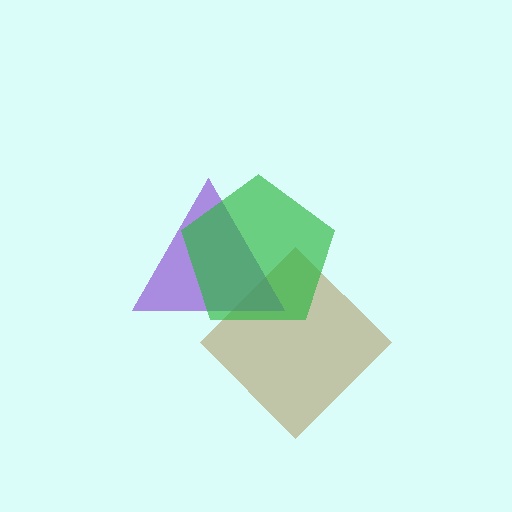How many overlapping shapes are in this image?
There are 3 overlapping shapes in the image.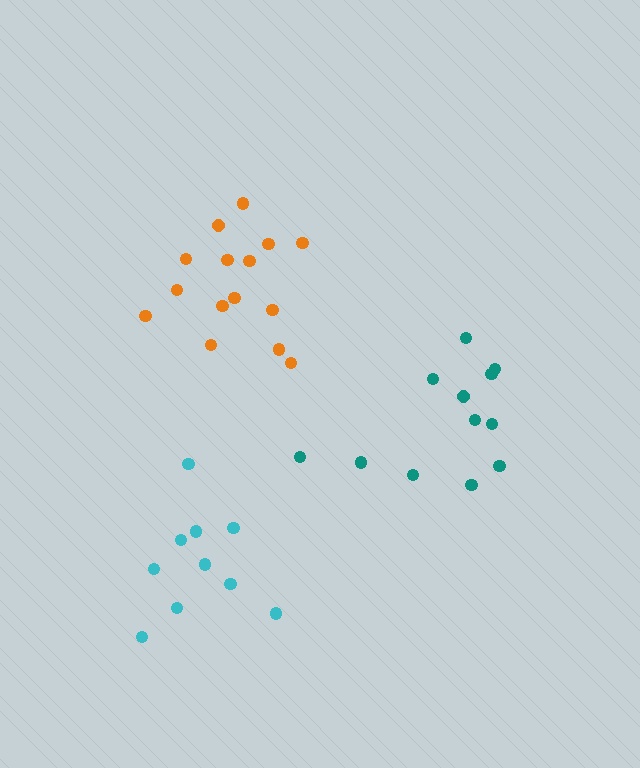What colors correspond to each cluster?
The clusters are colored: cyan, teal, orange.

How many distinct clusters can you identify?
There are 3 distinct clusters.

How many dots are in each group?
Group 1: 10 dots, Group 2: 12 dots, Group 3: 15 dots (37 total).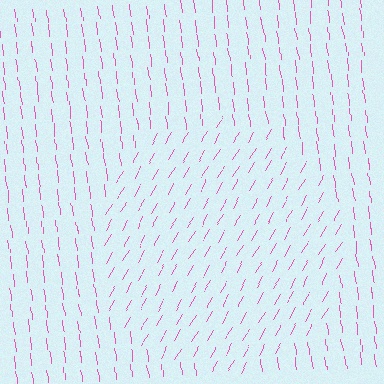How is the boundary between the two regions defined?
The boundary is defined purely by a change in line orientation (approximately 37 degrees difference). All lines are the same color and thickness.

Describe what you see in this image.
The image is filled with small pink line segments. A circle region in the image has lines oriented differently from the surrounding lines, creating a visible texture boundary.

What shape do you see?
I see a circle.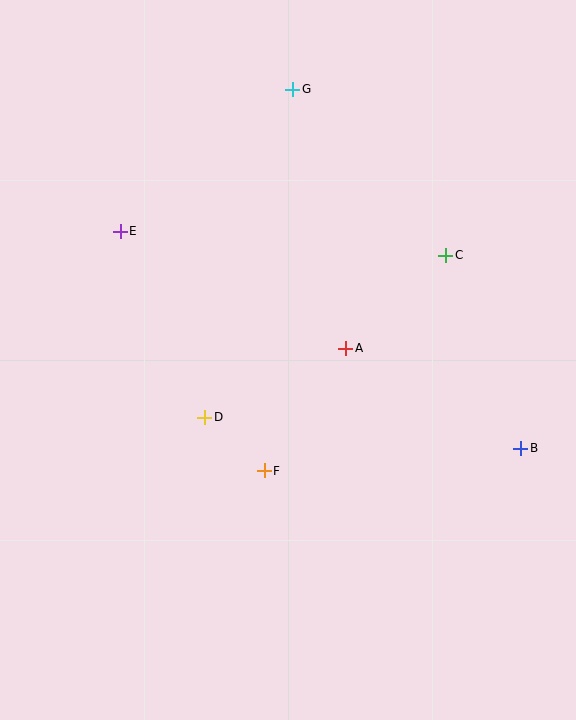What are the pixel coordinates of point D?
Point D is at (205, 417).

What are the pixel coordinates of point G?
Point G is at (293, 89).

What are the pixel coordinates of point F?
Point F is at (264, 471).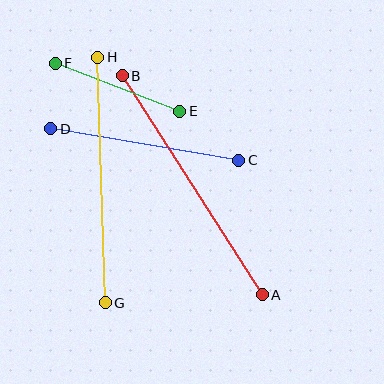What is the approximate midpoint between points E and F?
The midpoint is at approximately (118, 87) pixels.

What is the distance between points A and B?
The distance is approximately 260 pixels.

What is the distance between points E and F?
The distance is approximately 134 pixels.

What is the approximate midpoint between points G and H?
The midpoint is at approximately (101, 180) pixels.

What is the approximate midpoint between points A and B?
The midpoint is at approximately (192, 185) pixels.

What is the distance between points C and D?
The distance is approximately 191 pixels.